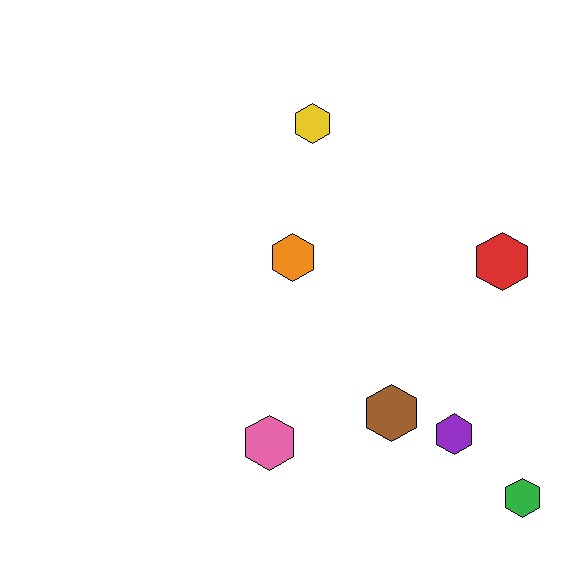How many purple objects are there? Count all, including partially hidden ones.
There is 1 purple object.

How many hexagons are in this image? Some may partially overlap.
There are 7 hexagons.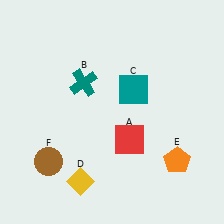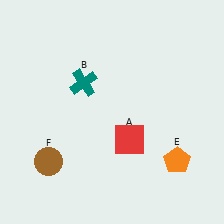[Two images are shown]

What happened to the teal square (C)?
The teal square (C) was removed in Image 2. It was in the top-right area of Image 1.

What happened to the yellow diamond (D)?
The yellow diamond (D) was removed in Image 2. It was in the bottom-left area of Image 1.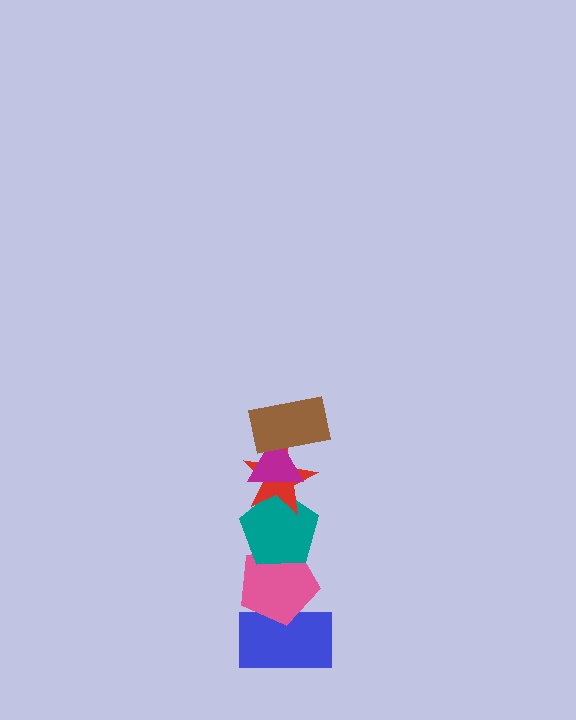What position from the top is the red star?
The red star is 3rd from the top.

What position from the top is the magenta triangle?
The magenta triangle is 2nd from the top.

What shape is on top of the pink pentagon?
The teal pentagon is on top of the pink pentagon.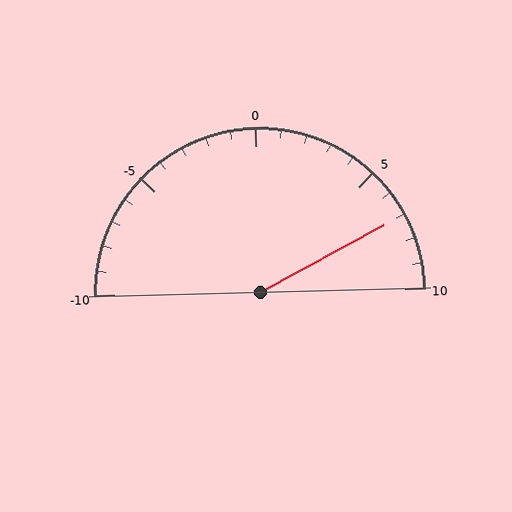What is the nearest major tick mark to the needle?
The nearest major tick mark is 5.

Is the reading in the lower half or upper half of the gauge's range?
The reading is in the upper half of the range (-10 to 10).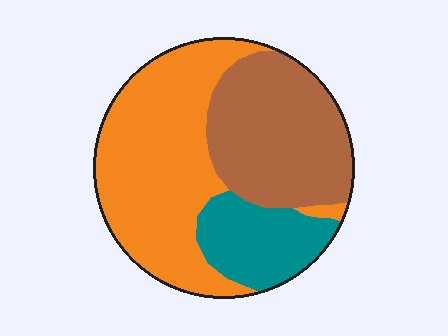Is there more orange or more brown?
Orange.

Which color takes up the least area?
Teal, at roughly 15%.